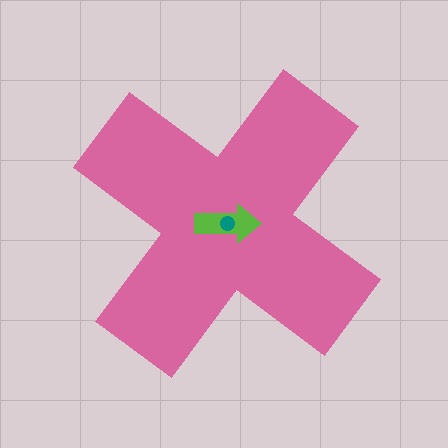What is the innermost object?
The teal circle.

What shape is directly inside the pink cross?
The lime arrow.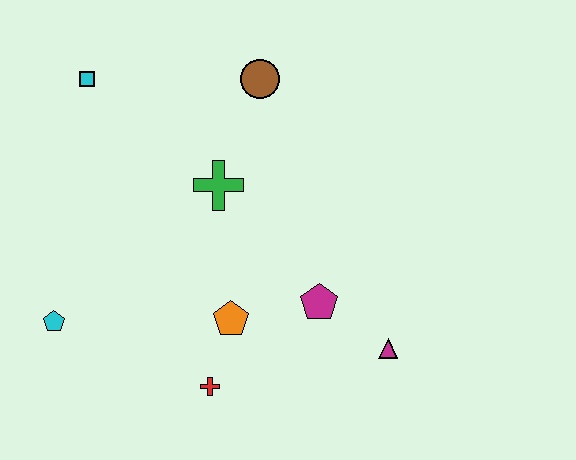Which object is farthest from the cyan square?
The magenta triangle is farthest from the cyan square.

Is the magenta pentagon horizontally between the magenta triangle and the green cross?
Yes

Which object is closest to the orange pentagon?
The red cross is closest to the orange pentagon.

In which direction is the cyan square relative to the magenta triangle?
The cyan square is to the left of the magenta triangle.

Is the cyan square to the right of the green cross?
No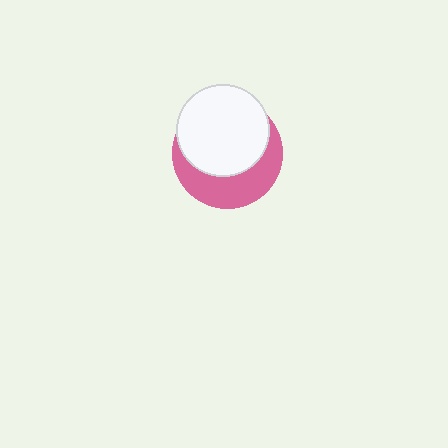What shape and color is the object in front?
The object in front is a white circle.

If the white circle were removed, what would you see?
You would see the complete pink circle.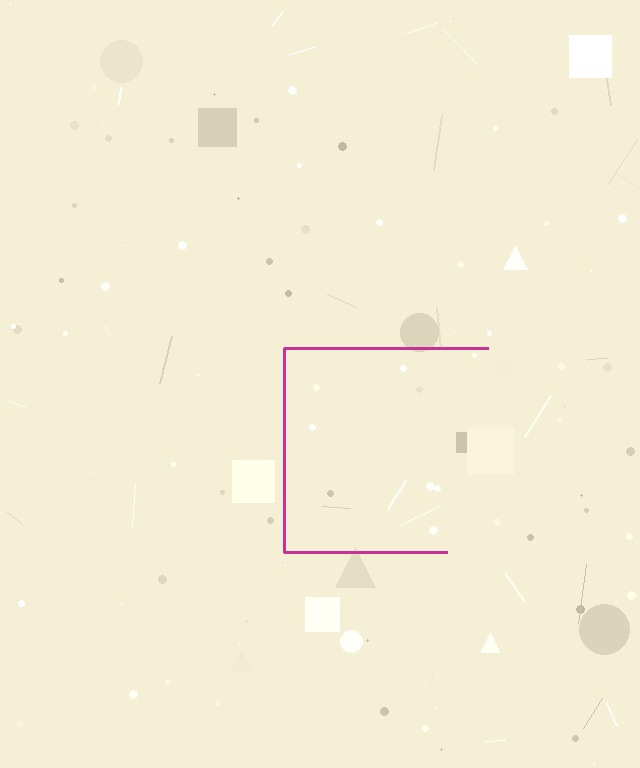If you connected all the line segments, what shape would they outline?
They would outline a square.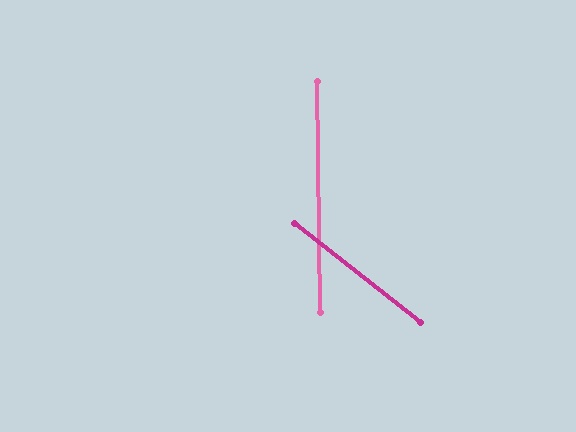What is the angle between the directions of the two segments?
Approximately 51 degrees.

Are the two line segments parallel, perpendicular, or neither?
Neither parallel nor perpendicular — they differ by about 51°.